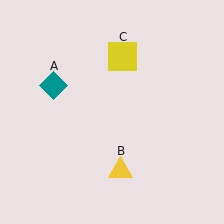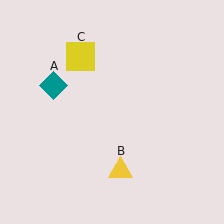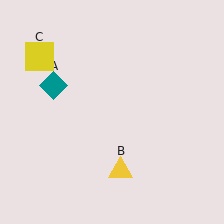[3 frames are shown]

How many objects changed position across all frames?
1 object changed position: yellow square (object C).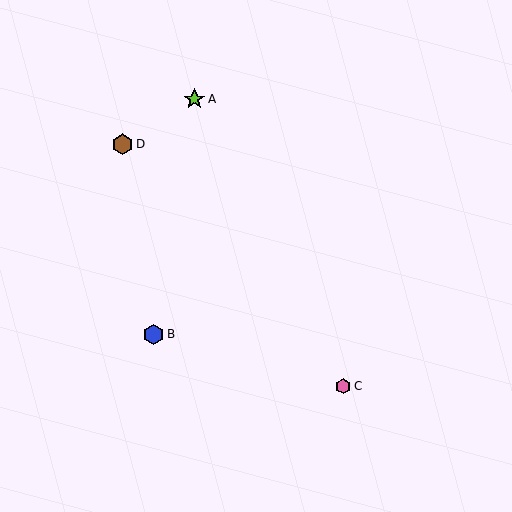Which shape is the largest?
The lime star (labeled A) is the largest.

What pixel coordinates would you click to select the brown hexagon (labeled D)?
Click at (123, 144) to select the brown hexagon D.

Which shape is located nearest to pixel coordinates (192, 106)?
The lime star (labeled A) at (194, 99) is nearest to that location.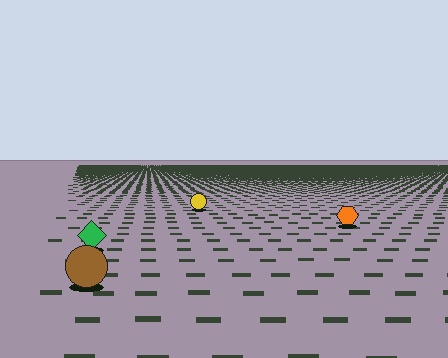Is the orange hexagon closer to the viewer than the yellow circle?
Yes. The orange hexagon is closer — you can tell from the texture gradient: the ground texture is coarser near it.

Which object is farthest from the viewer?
The yellow circle is farthest from the viewer. It appears smaller and the ground texture around it is denser.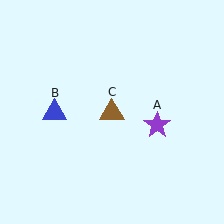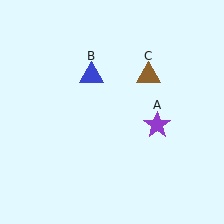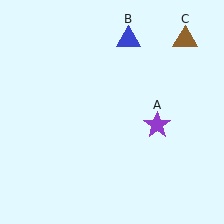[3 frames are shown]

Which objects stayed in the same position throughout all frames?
Purple star (object A) remained stationary.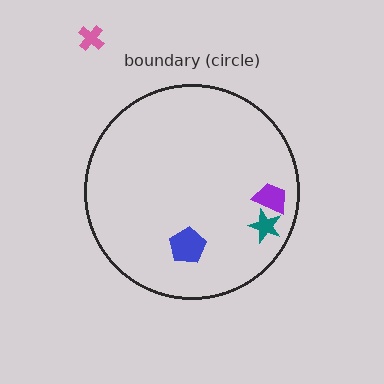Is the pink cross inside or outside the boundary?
Outside.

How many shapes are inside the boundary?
3 inside, 1 outside.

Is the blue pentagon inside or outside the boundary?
Inside.